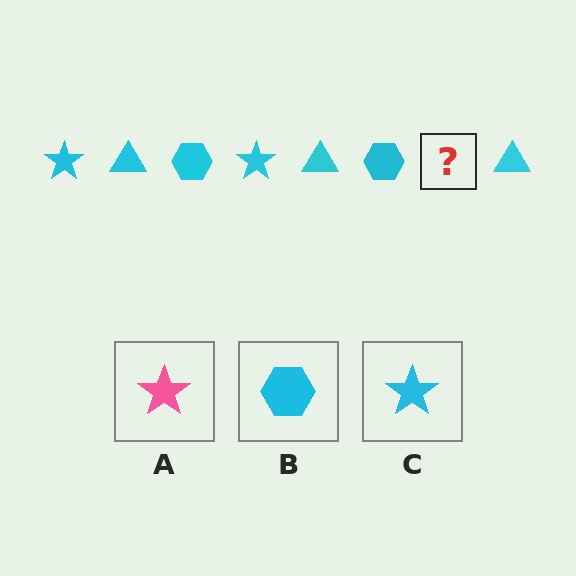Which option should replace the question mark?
Option C.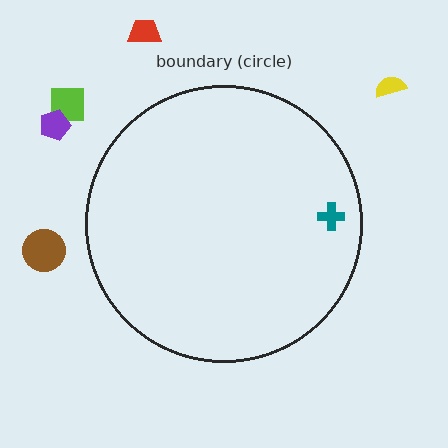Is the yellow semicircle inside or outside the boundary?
Outside.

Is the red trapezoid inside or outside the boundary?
Outside.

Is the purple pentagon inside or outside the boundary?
Outside.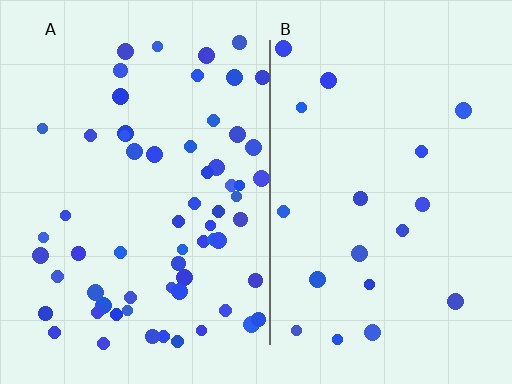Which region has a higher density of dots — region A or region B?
A (the left).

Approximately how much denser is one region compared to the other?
Approximately 3.3× — region A over region B.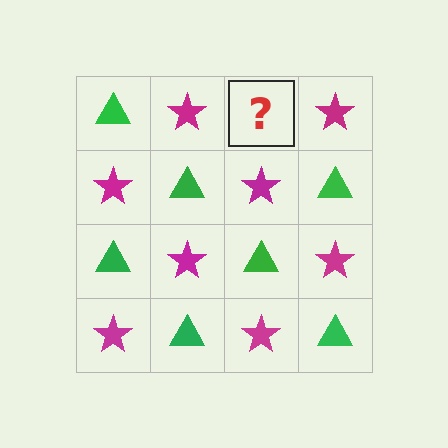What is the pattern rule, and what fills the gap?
The rule is that it alternates green triangle and magenta star in a checkerboard pattern. The gap should be filled with a green triangle.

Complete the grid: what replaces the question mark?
The question mark should be replaced with a green triangle.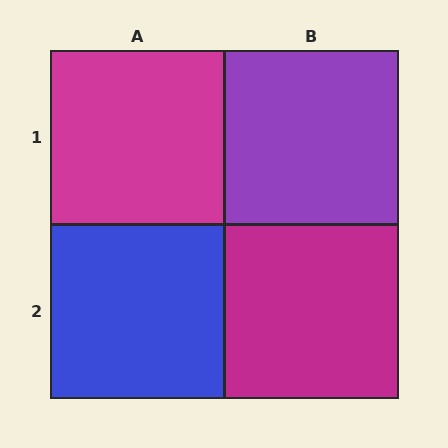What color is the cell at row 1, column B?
Purple.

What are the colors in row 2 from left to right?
Blue, magenta.